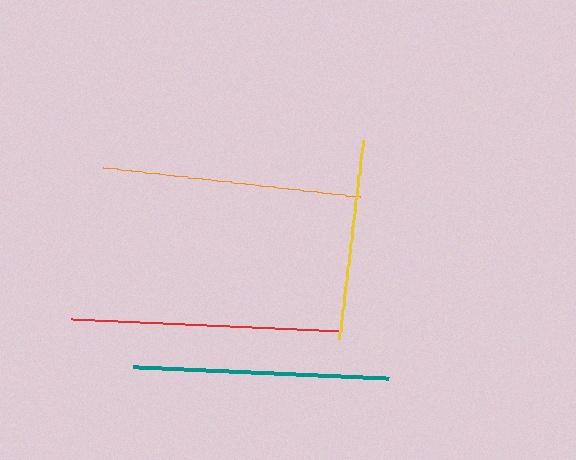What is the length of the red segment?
The red segment is approximately 266 pixels long.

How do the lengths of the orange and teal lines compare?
The orange and teal lines are approximately the same length.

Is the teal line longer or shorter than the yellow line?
The teal line is longer than the yellow line.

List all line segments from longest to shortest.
From longest to shortest: red, orange, teal, yellow.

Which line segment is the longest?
The red line is the longest at approximately 266 pixels.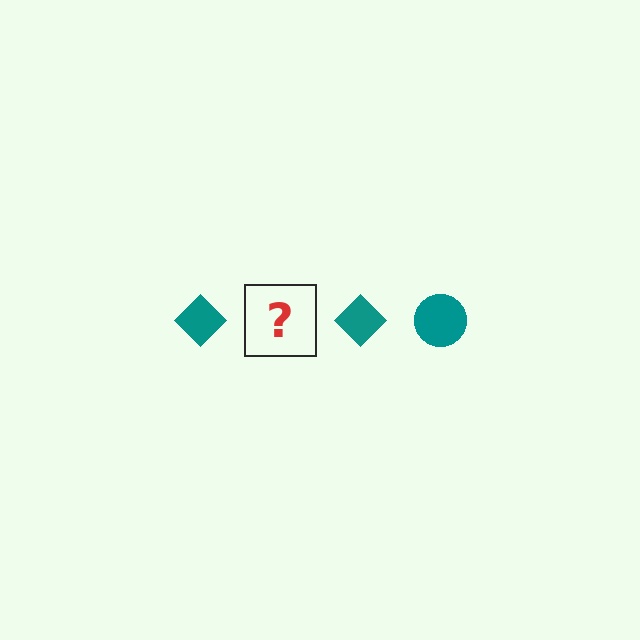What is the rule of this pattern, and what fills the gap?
The rule is that the pattern cycles through diamond, circle shapes in teal. The gap should be filled with a teal circle.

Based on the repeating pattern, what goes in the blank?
The blank should be a teal circle.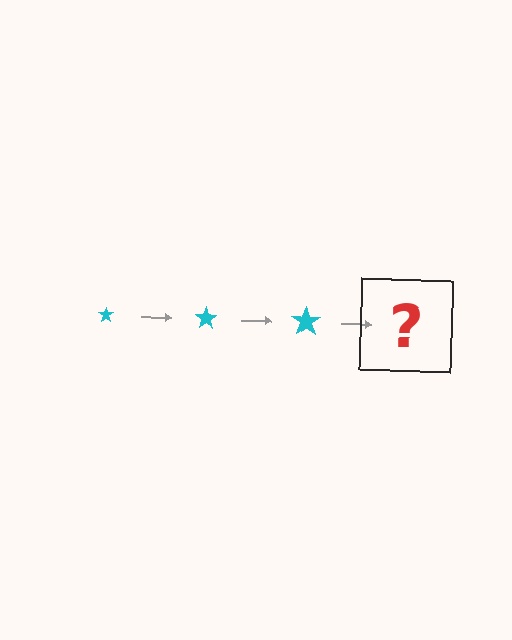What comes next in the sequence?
The next element should be a cyan star, larger than the previous one.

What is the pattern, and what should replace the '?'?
The pattern is that the star gets progressively larger each step. The '?' should be a cyan star, larger than the previous one.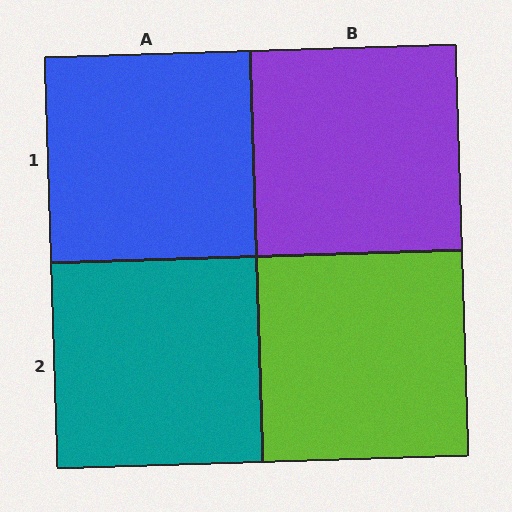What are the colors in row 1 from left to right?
Blue, purple.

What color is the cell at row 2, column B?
Lime.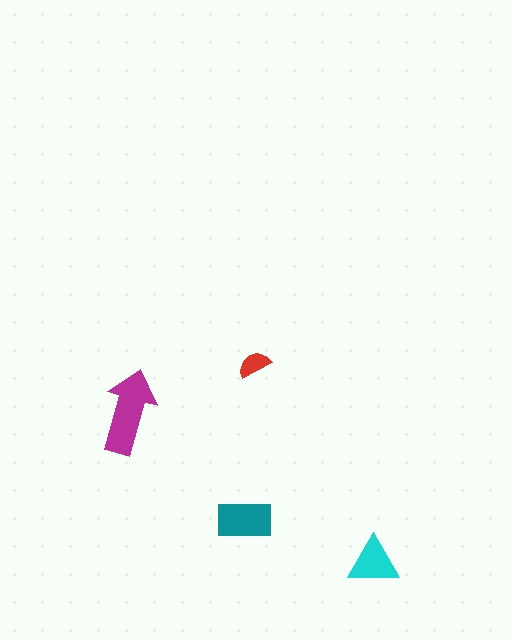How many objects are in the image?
There are 4 objects in the image.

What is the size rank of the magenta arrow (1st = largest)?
1st.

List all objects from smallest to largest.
The red semicircle, the cyan triangle, the teal rectangle, the magenta arrow.